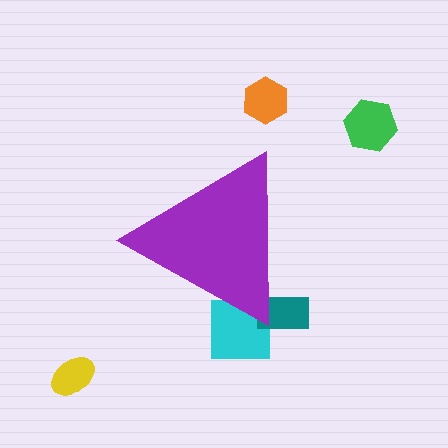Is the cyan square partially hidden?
Yes, the cyan square is partially hidden behind the purple triangle.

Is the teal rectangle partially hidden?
Yes, the teal rectangle is partially hidden behind the purple triangle.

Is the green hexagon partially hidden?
No, the green hexagon is fully visible.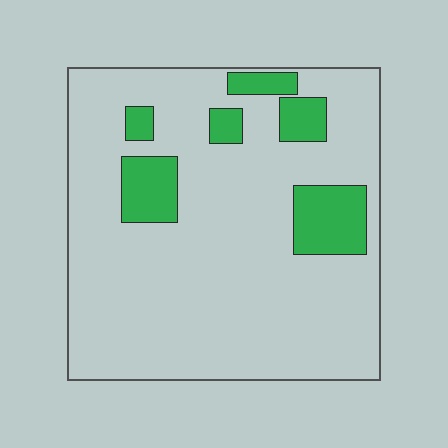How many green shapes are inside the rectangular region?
6.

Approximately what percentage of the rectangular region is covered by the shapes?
Approximately 15%.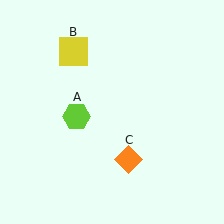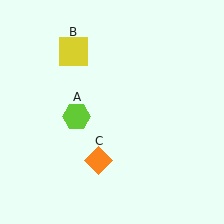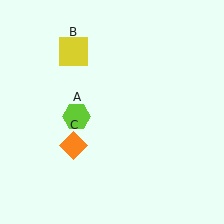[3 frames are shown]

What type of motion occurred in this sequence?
The orange diamond (object C) rotated clockwise around the center of the scene.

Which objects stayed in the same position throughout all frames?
Lime hexagon (object A) and yellow square (object B) remained stationary.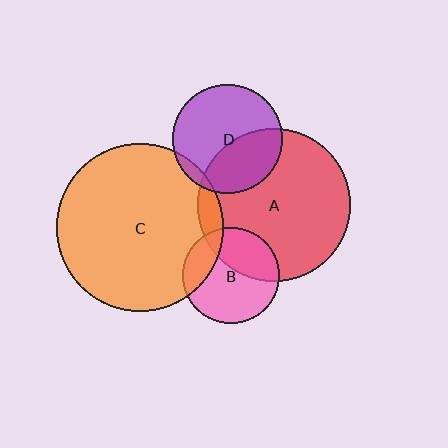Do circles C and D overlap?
Yes.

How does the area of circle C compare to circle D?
Approximately 2.4 times.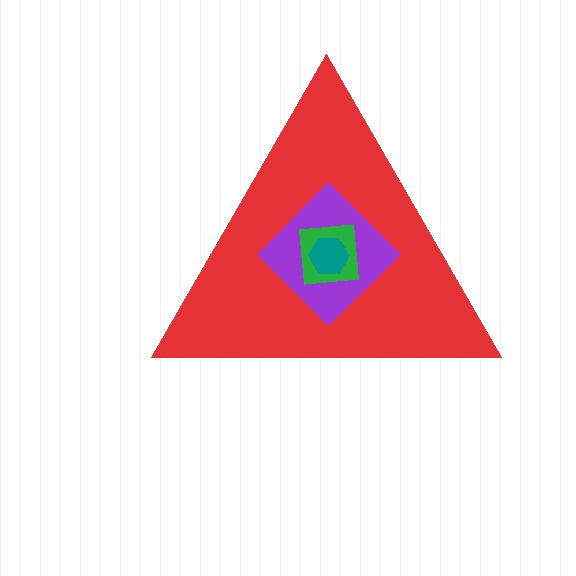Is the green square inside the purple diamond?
Yes.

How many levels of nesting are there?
4.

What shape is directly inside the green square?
The teal hexagon.